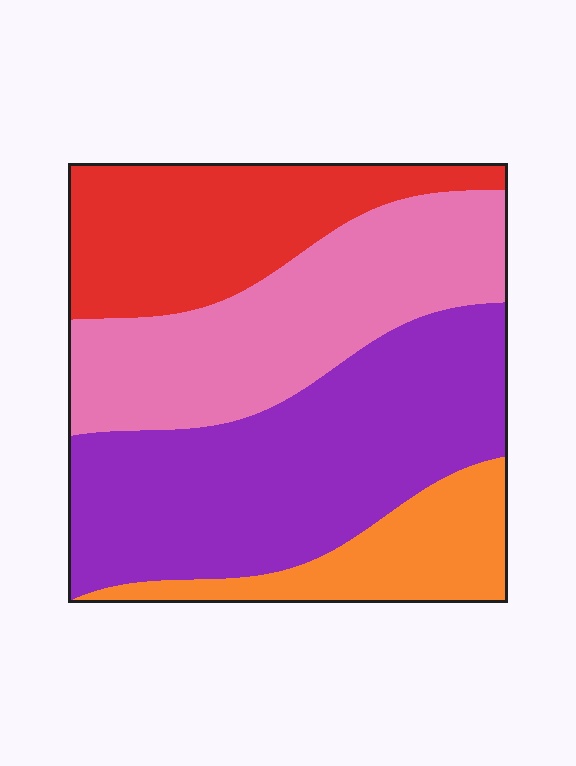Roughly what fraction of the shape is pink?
Pink takes up about one quarter (1/4) of the shape.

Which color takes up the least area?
Orange, at roughly 15%.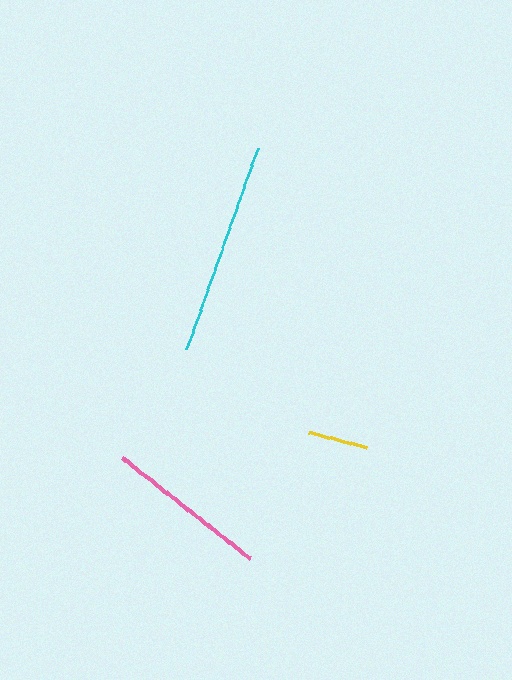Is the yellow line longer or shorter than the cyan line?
The cyan line is longer than the yellow line.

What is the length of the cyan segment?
The cyan segment is approximately 214 pixels long.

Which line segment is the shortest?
The yellow line is the shortest at approximately 60 pixels.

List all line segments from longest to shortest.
From longest to shortest: cyan, pink, yellow.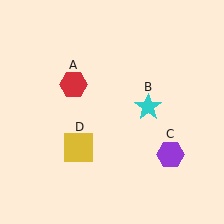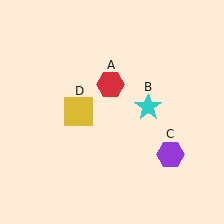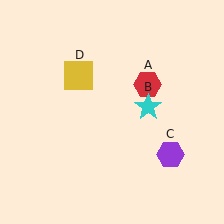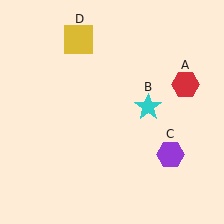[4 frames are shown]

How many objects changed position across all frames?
2 objects changed position: red hexagon (object A), yellow square (object D).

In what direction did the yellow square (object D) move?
The yellow square (object D) moved up.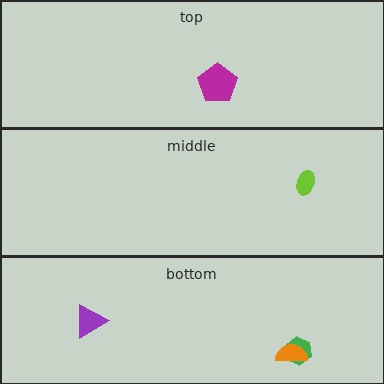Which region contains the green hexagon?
The bottom region.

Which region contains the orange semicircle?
The bottom region.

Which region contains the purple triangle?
The bottom region.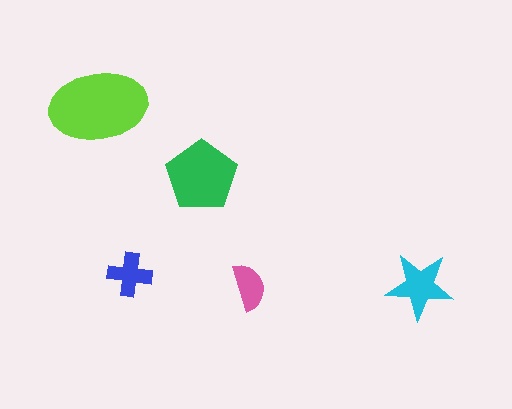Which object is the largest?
The lime ellipse.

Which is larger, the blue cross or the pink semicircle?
The blue cross.